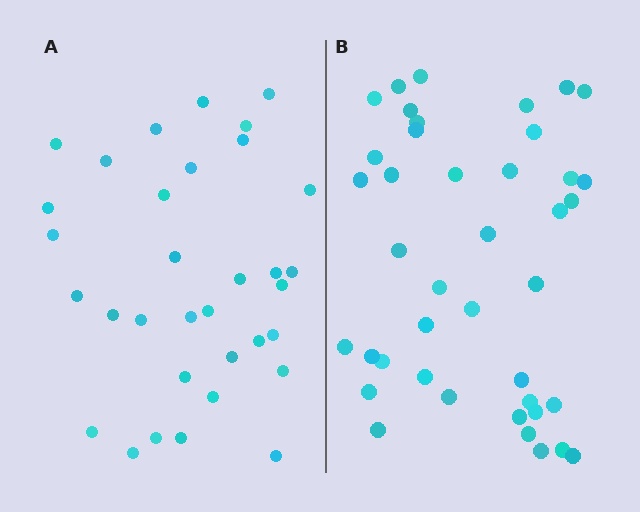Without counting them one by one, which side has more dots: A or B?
Region B (the right region) has more dots.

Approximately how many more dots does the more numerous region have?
Region B has roughly 8 or so more dots than region A.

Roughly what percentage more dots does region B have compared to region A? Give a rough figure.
About 25% more.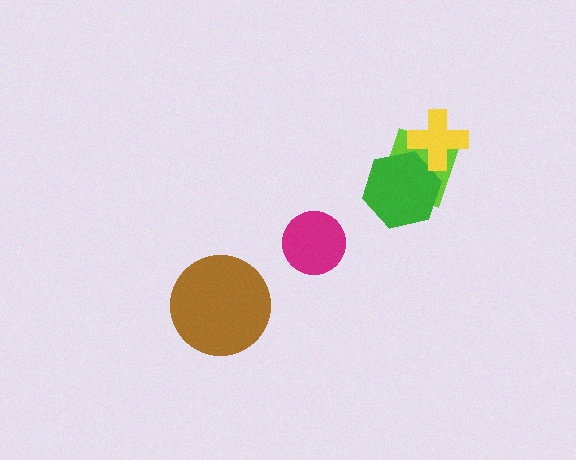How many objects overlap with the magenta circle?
0 objects overlap with the magenta circle.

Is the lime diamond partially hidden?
Yes, it is partially covered by another shape.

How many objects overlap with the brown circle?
0 objects overlap with the brown circle.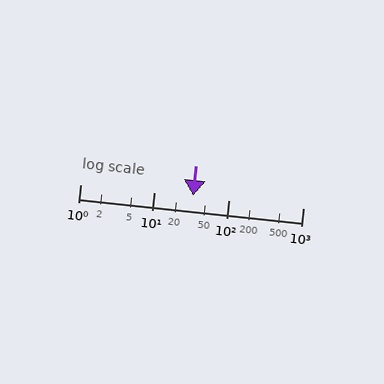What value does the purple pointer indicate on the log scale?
The pointer indicates approximately 33.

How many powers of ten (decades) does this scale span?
The scale spans 3 decades, from 1 to 1000.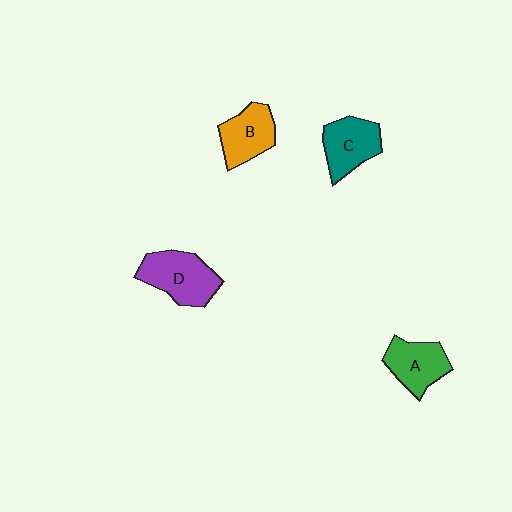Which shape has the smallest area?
Shape B (orange).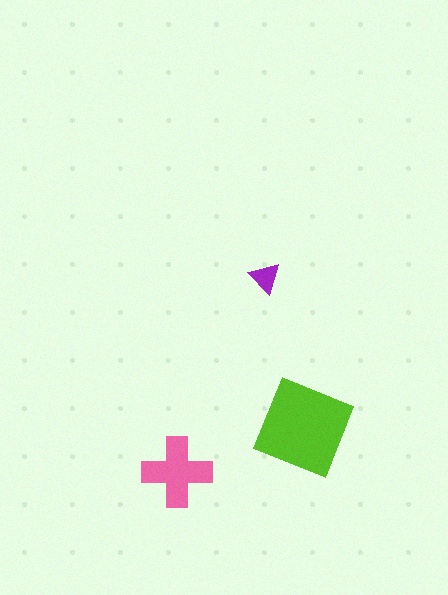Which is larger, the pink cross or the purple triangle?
The pink cross.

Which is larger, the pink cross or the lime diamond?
The lime diamond.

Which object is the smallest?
The purple triangle.